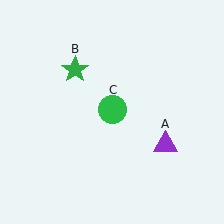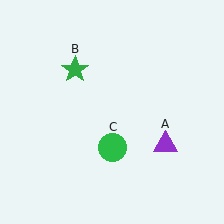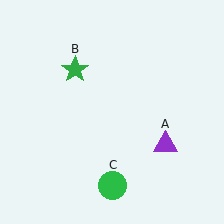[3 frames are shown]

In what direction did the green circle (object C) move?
The green circle (object C) moved down.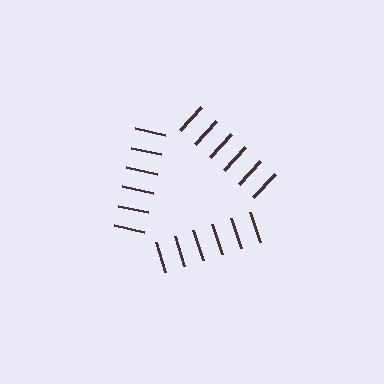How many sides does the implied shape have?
3 sides — the line-ends trace a triangle.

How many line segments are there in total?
18 — 6 along each of the 3 edges.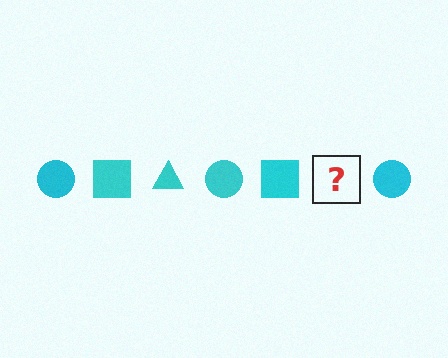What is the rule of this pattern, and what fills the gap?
The rule is that the pattern cycles through circle, square, triangle shapes in cyan. The gap should be filled with a cyan triangle.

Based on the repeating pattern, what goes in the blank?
The blank should be a cyan triangle.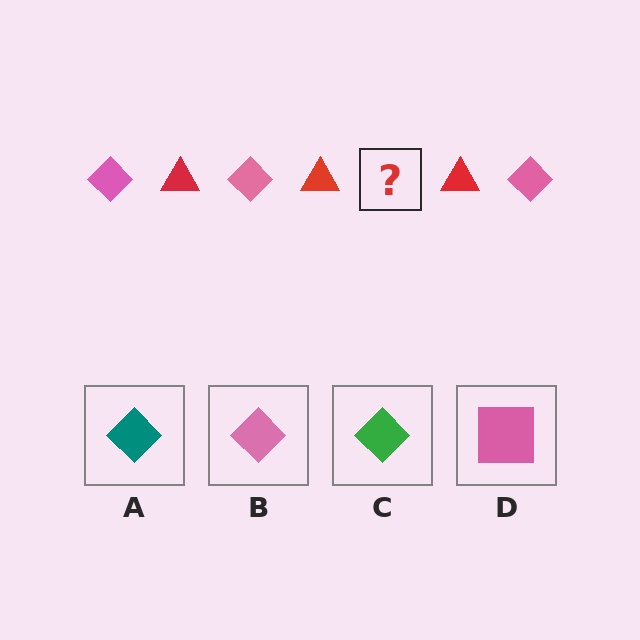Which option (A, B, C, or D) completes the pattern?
B.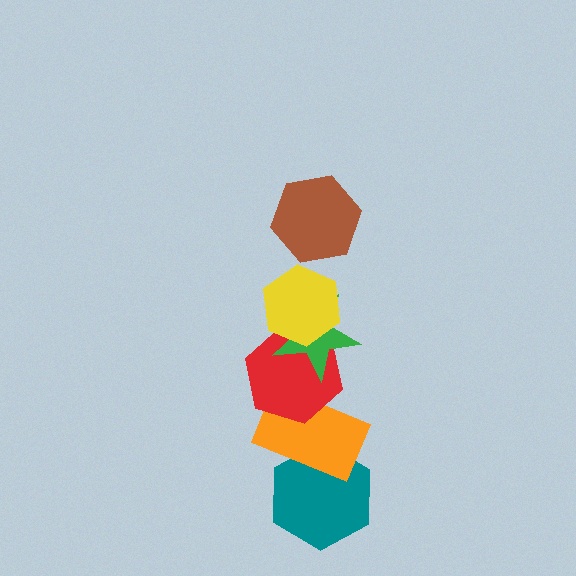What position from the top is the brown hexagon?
The brown hexagon is 1st from the top.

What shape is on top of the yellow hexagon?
The brown hexagon is on top of the yellow hexagon.